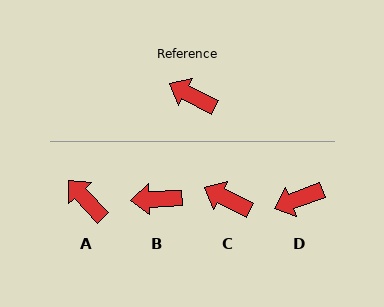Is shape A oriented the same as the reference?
No, it is off by about 20 degrees.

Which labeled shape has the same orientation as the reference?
C.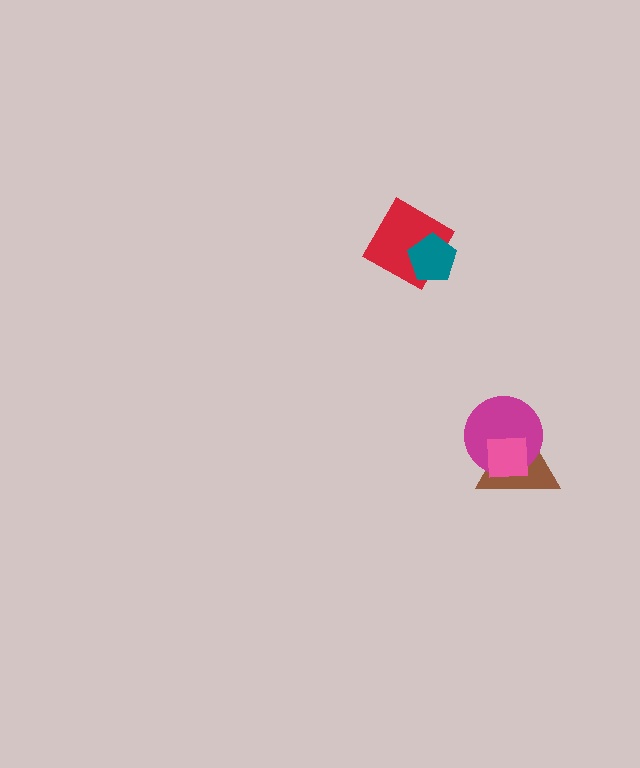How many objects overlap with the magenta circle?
2 objects overlap with the magenta circle.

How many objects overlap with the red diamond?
1 object overlaps with the red diamond.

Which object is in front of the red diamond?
The teal pentagon is in front of the red diamond.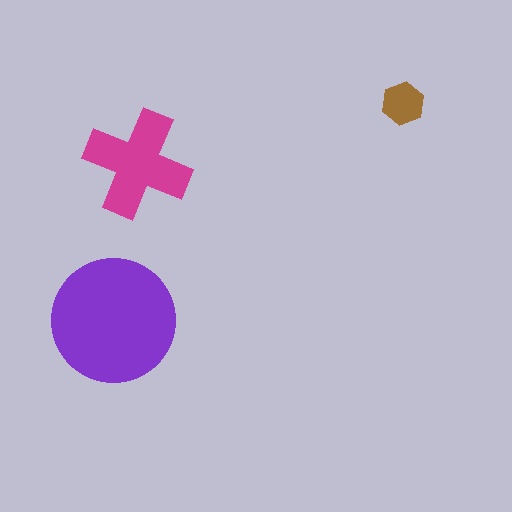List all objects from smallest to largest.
The brown hexagon, the magenta cross, the purple circle.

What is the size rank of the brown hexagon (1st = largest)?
3rd.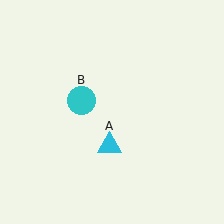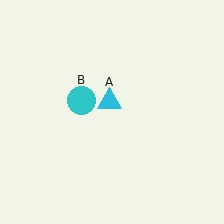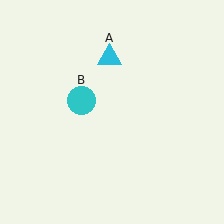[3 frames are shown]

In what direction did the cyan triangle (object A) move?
The cyan triangle (object A) moved up.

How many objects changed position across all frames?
1 object changed position: cyan triangle (object A).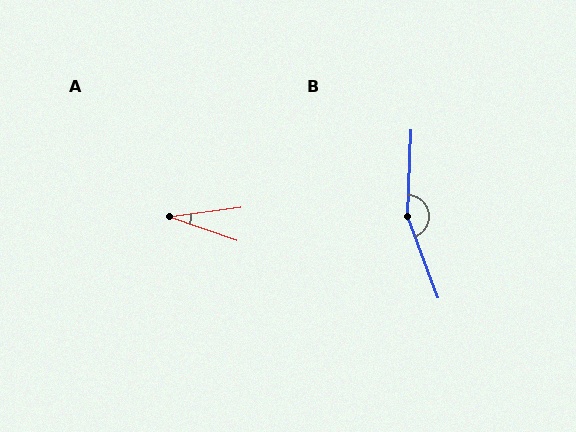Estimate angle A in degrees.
Approximately 27 degrees.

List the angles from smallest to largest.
A (27°), B (157°).